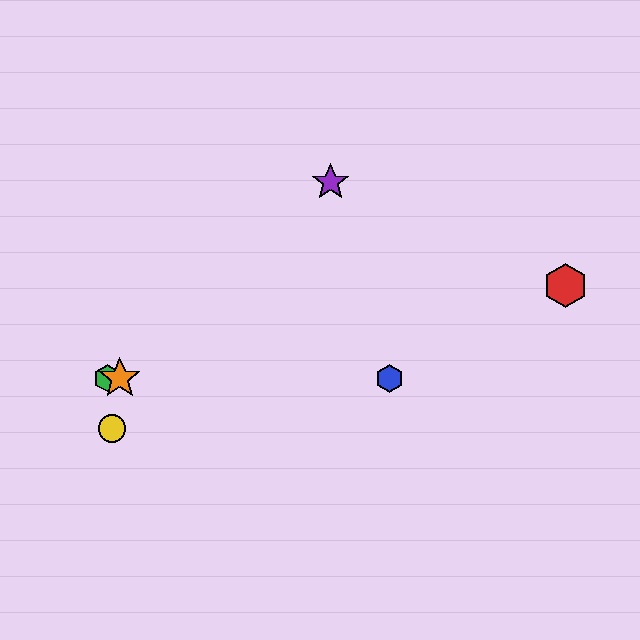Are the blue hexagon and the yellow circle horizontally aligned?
No, the blue hexagon is at y≈378 and the yellow circle is at y≈429.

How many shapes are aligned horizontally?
3 shapes (the blue hexagon, the green hexagon, the orange star) are aligned horizontally.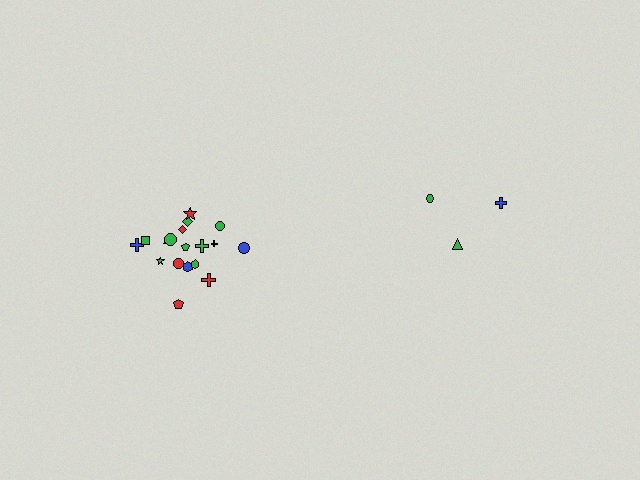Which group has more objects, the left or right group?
The left group.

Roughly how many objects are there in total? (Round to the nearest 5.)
Roughly 20 objects in total.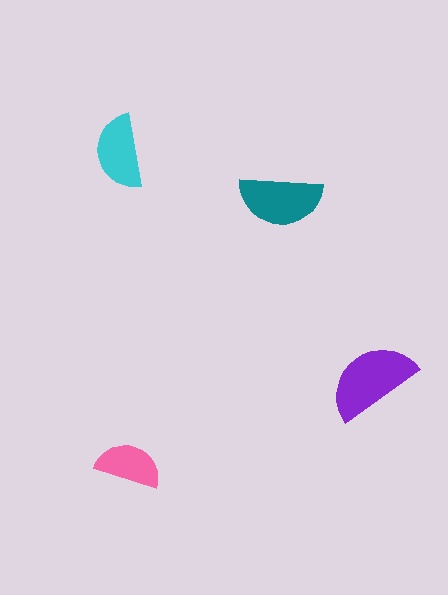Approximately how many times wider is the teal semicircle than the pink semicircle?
About 1.5 times wider.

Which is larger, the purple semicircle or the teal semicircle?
The purple one.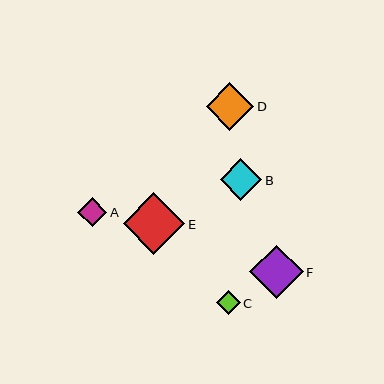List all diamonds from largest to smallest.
From largest to smallest: E, F, D, B, A, C.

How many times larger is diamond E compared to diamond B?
Diamond E is approximately 1.5 times the size of diamond B.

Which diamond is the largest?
Diamond E is the largest with a size of approximately 61 pixels.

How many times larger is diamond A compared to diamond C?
Diamond A is approximately 1.2 times the size of diamond C.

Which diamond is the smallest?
Diamond C is the smallest with a size of approximately 24 pixels.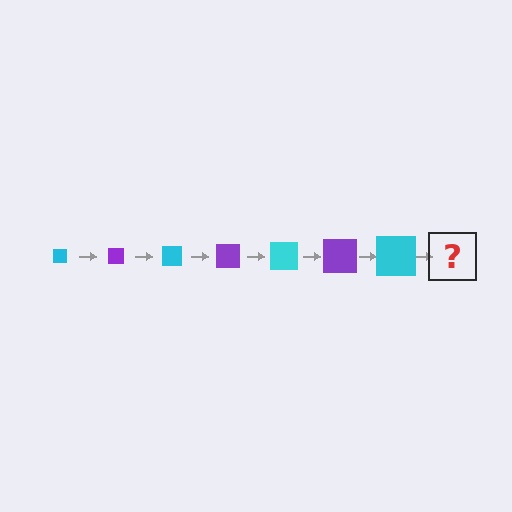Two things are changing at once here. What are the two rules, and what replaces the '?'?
The two rules are that the square grows larger each step and the color cycles through cyan and purple. The '?' should be a purple square, larger than the previous one.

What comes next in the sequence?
The next element should be a purple square, larger than the previous one.